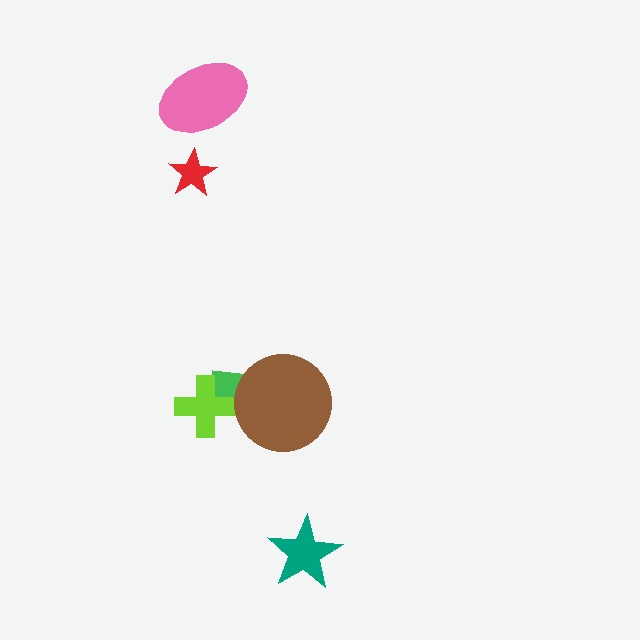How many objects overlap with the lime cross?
1 object overlaps with the lime cross.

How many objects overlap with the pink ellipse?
0 objects overlap with the pink ellipse.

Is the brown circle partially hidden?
No, no other shape covers it.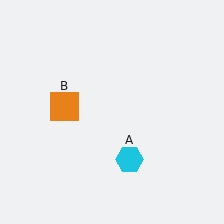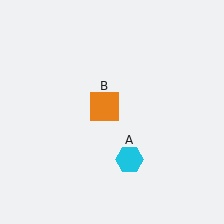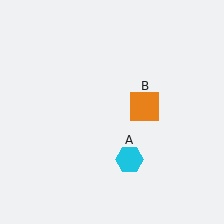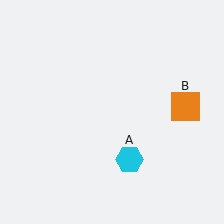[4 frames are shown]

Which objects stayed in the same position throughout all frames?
Cyan hexagon (object A) remained stationary.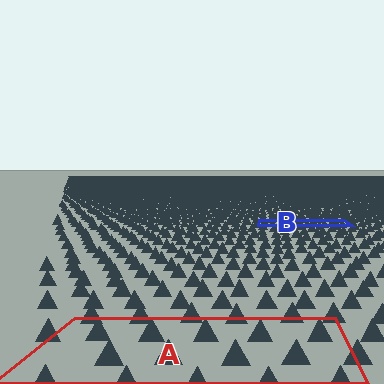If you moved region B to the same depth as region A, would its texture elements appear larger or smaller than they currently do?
They would appear larger. At a closer depth, the same texture elements are projected at a bigger on-screen size.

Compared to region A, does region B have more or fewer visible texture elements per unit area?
Region B has more texture elements per unit area — they are packed more densely because it is farther away.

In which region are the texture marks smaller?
The texture marks are smaller in region B, because it is farther away.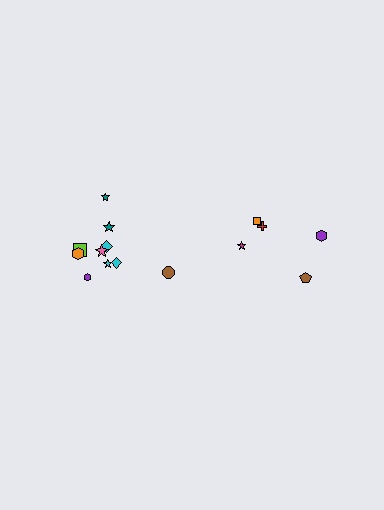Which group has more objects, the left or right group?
The left group.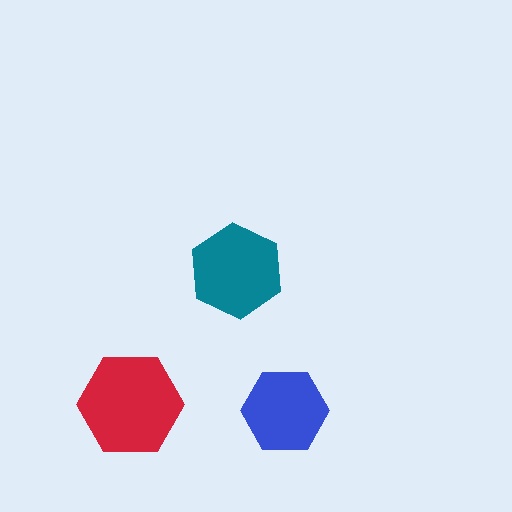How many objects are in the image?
There are 3 objects in the image.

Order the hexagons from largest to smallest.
the red one, the teal one, the blue one.